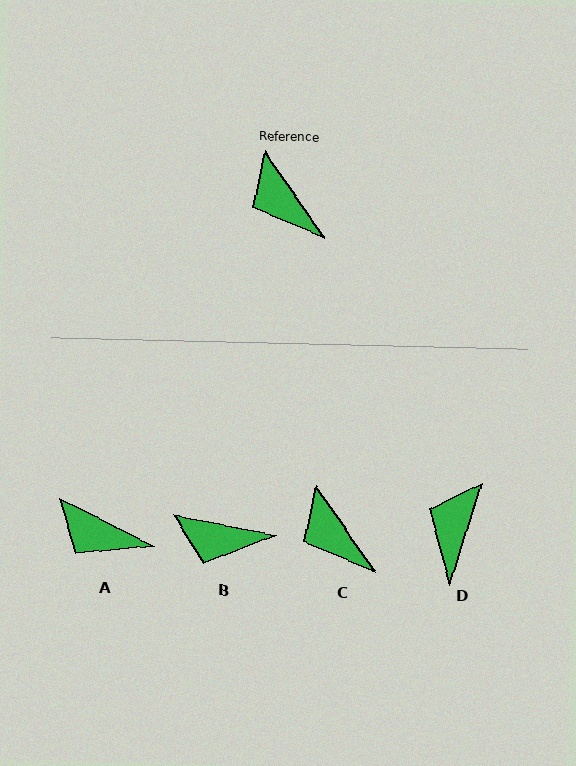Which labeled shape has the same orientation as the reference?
C.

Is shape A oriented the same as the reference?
No, it is off by about 28 degrees.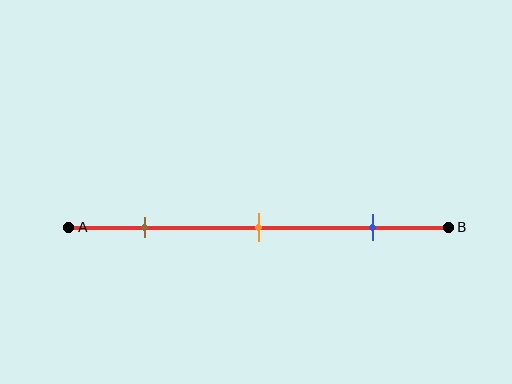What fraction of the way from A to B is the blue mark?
The blue mark is approximately 80% (0.8) of the way from A to B.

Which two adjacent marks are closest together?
The brown and orange marks are the closest adjacent pair.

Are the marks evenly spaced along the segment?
Yes, the marks are approximately evenly spaced.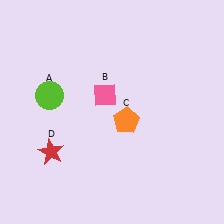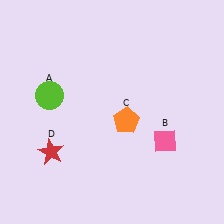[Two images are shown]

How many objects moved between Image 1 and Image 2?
1 object moved between the two images.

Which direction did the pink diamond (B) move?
The pink diamond (B) moved right.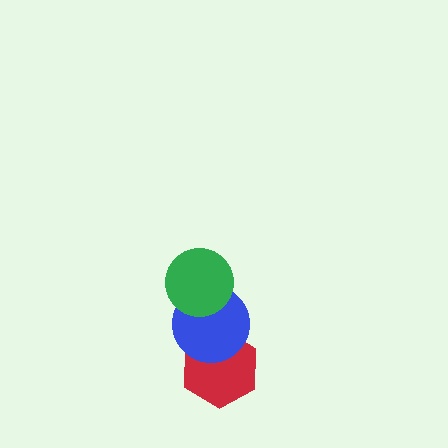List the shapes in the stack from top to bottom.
From top to bottom: the green circle, the blue circle, the red hexagon.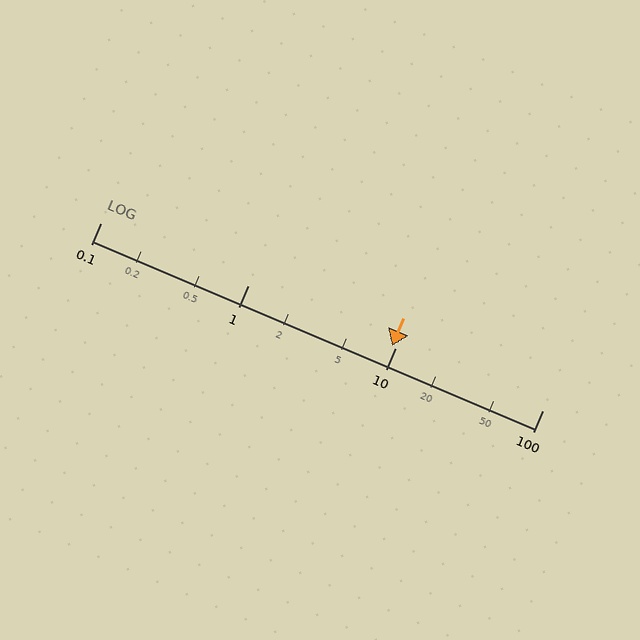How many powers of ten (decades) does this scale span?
The scale spans 3 decades, from 0.1 to 100.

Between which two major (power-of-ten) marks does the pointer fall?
The pointer is between 1 and 10.